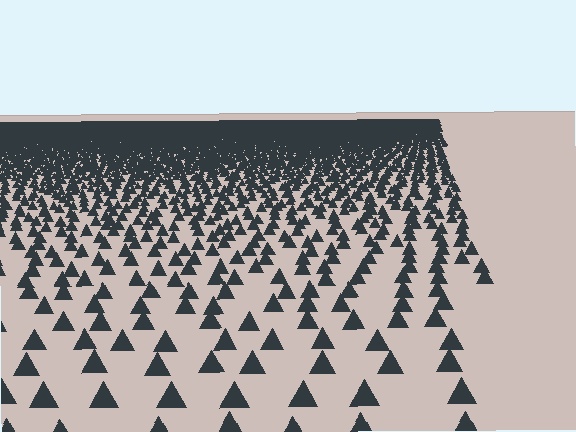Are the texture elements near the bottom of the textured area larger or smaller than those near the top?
Larger. Near the bottom, elements are closer to the viewer and appear at a bigger on-screen size.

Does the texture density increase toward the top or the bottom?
Density increases toward the top.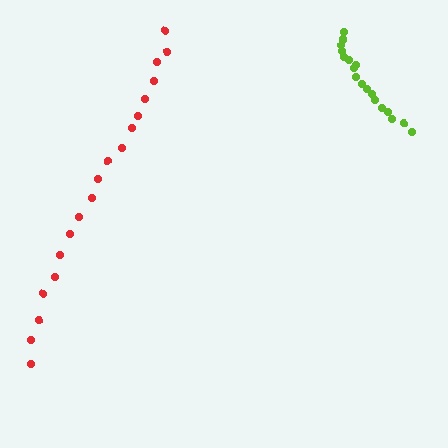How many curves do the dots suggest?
There are 2 distinct paths.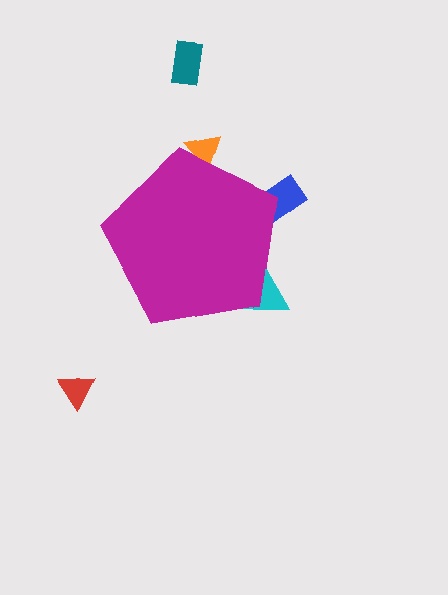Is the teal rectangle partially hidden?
No, the teal rectangle is fully visible.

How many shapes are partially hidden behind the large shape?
3 shapes are partially hidden.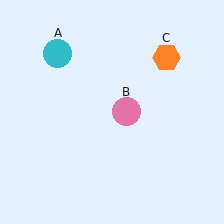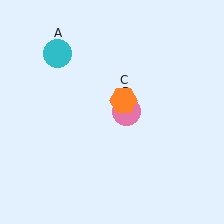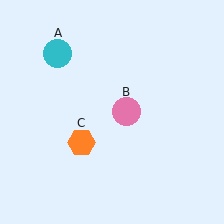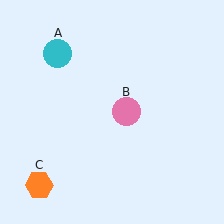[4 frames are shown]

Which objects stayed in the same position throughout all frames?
Cyan circle (object A) and pink circle (object B) remained stationary.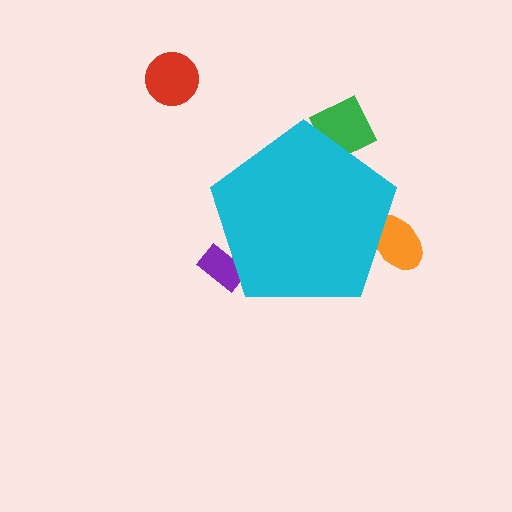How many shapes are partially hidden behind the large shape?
3 shapes are partially hidden.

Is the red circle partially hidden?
No, the red circle is fully visible.